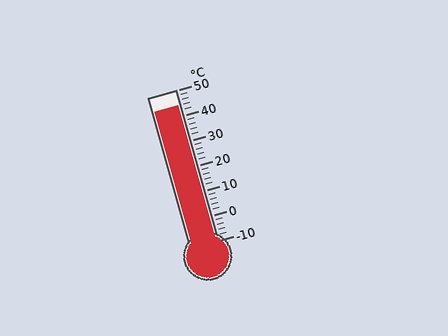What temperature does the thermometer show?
The thermometer shows approximately 44°C.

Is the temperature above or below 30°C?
The temperature is above 30°C.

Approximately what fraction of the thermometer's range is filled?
The thermometer is filled to approximately 90% of its range.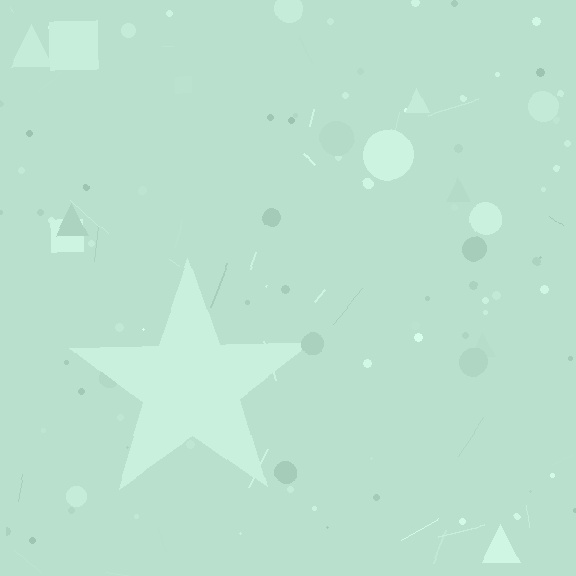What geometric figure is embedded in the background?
A star is embedded in the background.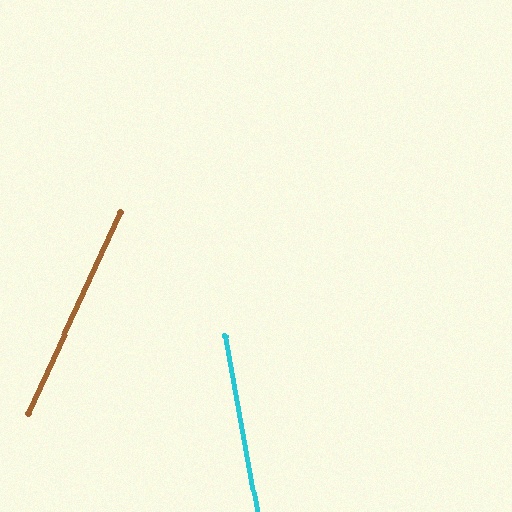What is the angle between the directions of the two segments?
Approximately 35 degrees.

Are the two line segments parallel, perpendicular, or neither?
Neither parallel nor perpendicular — they differ by about 35°.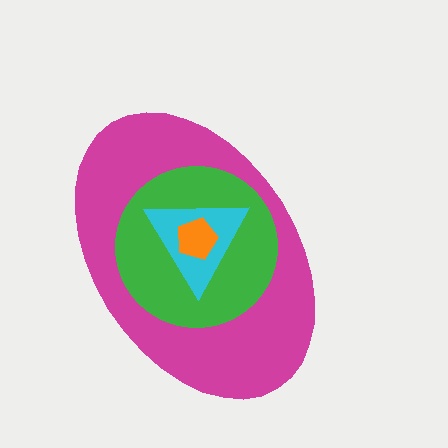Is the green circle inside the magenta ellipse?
Yes.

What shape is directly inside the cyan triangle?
The orange pentagon.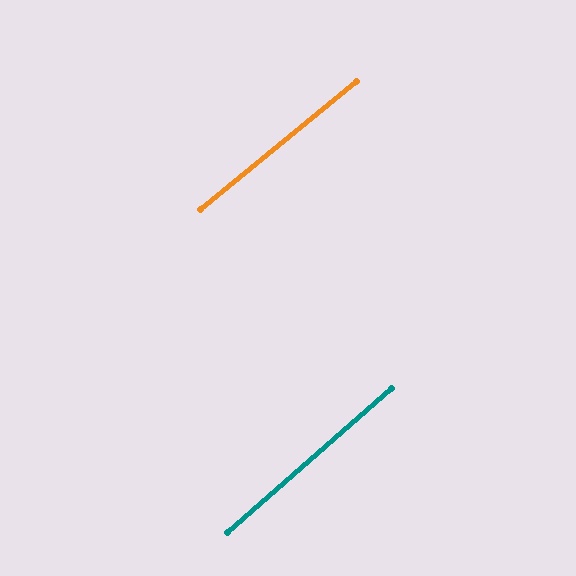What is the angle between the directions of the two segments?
Approximately 2 degrees.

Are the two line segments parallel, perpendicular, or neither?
Parallel — their directions differ by only 2.0°.